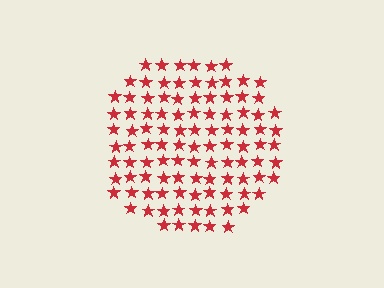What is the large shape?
The large shape is a circle.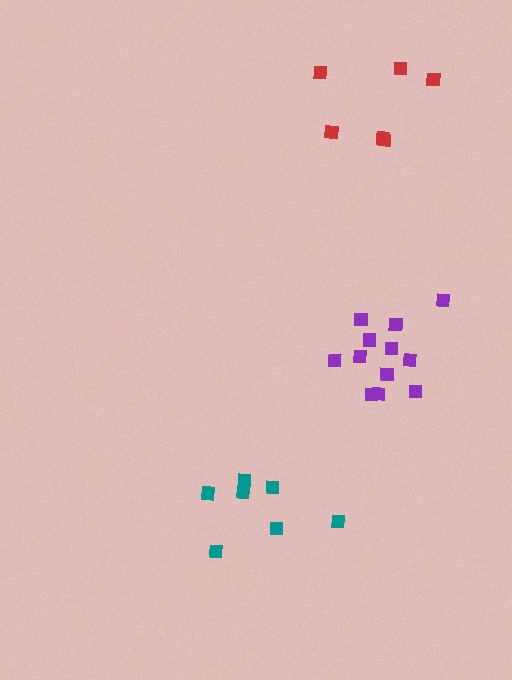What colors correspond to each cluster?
The clusters are colored: teal, purple, red.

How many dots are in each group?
Group 1: 7 dots, Group 2: 12 dots, Group 3: 6 dots (25 total).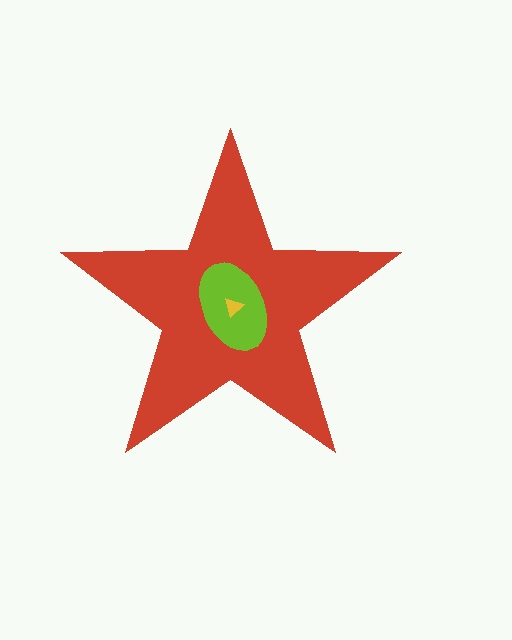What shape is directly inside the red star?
The lime ellipse.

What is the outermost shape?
The red star.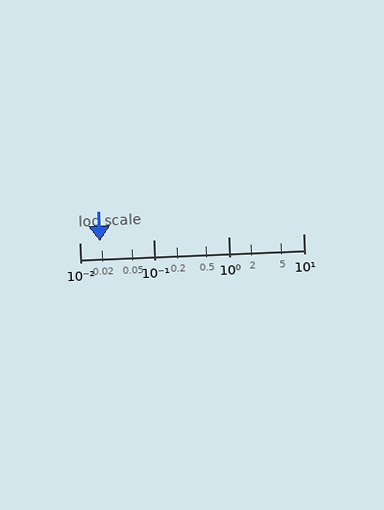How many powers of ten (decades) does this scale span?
The scale spans 3 decades, from 0.01 to 10.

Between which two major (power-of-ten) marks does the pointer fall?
The pointer is between 0.01 and 0.1.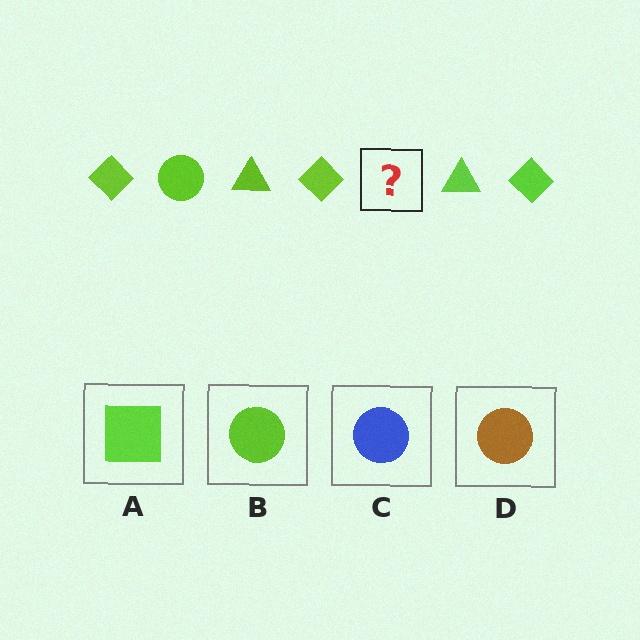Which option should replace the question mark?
Option B.